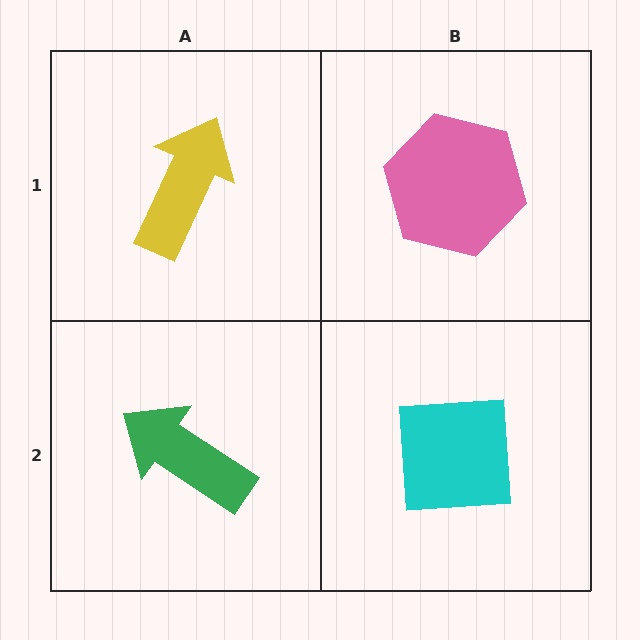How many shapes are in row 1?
2 shapes.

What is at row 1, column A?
A yellow arrow.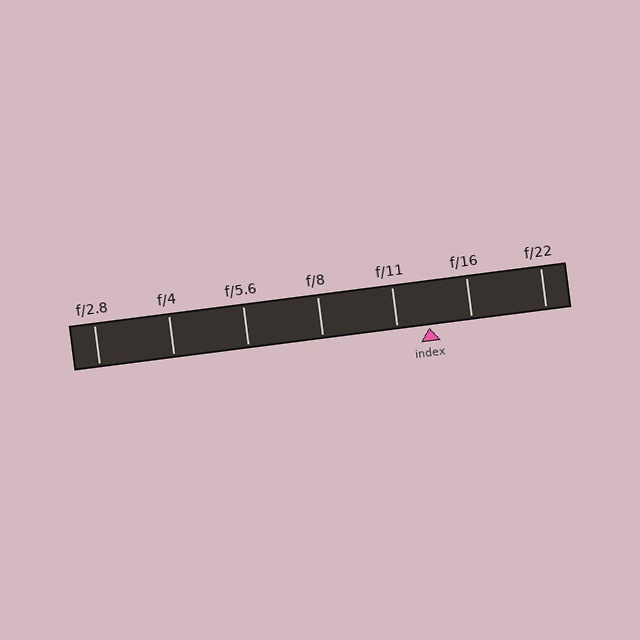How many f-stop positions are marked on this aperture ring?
There are 7 f-stop positions marked.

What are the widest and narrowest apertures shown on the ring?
The widest aperture shown is f/2.8 and the narrowest is f/22.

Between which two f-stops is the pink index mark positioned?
The index mark is between f/11 and f/16.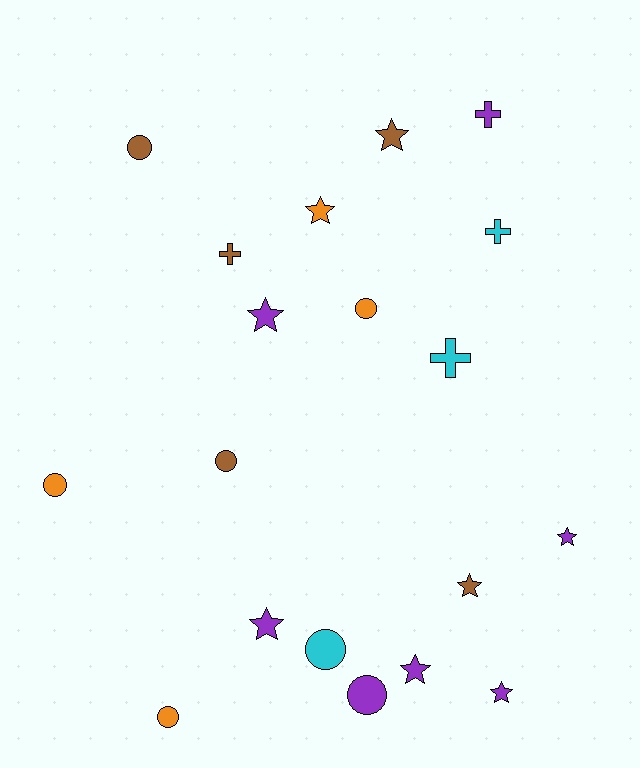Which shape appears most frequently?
Star, with 8 objects.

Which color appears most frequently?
Purple, with 7 objects.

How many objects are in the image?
There are 19 objects.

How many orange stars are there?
There is 1 orange star.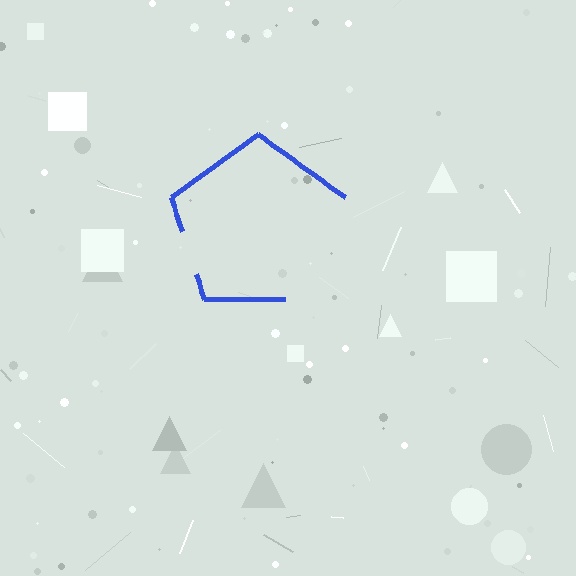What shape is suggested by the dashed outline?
The dashed outline suggests a pentagon.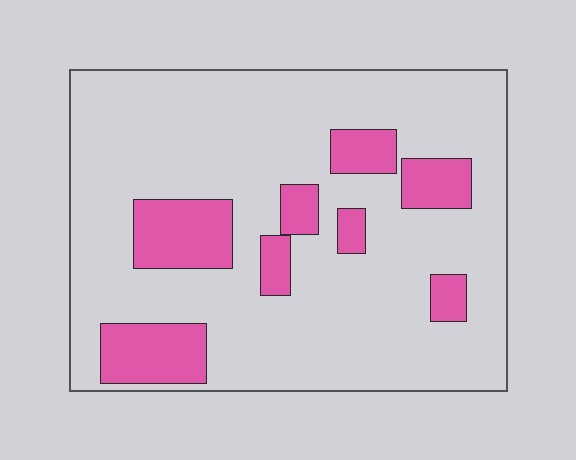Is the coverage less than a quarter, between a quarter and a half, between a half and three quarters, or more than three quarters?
Less than a quarter.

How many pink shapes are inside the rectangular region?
8.